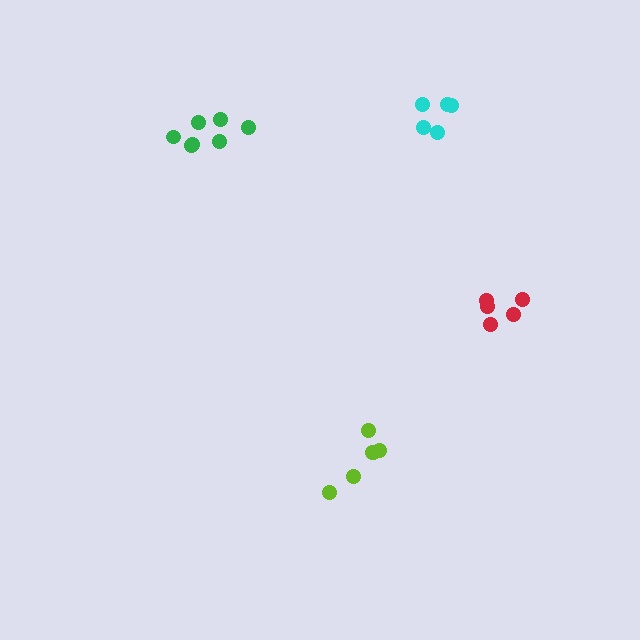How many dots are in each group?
Group 1: 6 dots, Group 2: 7 dots, Group 3: 5 dots, Group 4: 5 dots (23 total).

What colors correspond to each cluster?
The clusters are colored: lime, green, cyan, red.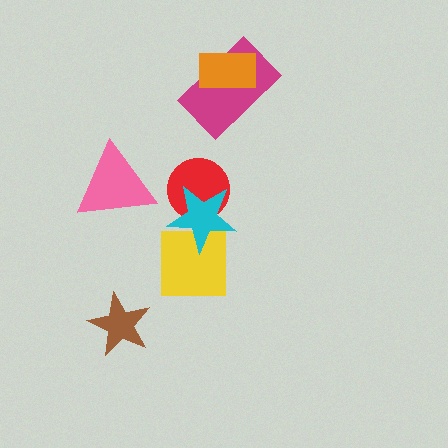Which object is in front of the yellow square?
The cyan star is in front of the yellow square.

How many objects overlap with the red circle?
1 object overlaps with the red circle.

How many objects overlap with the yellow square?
1 object overlaps with the yellow square.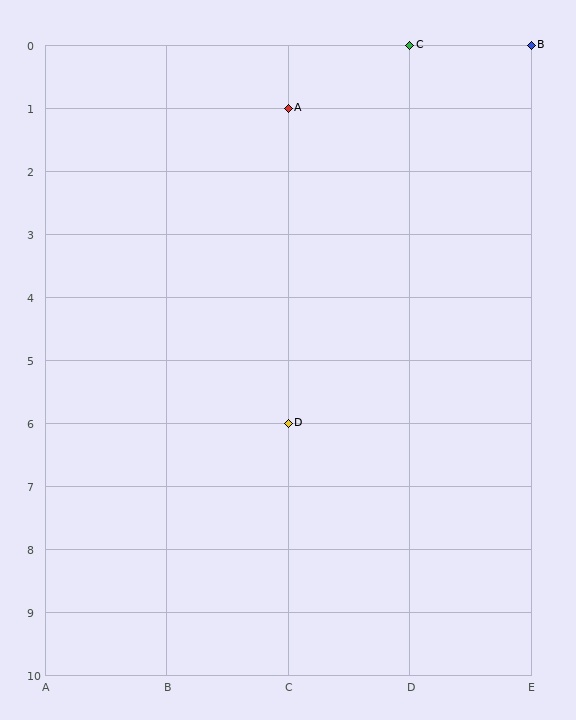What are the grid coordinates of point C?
Point C is at grid coordinates (D, 0).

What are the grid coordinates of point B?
Point B is at grid coordinates (E, 0).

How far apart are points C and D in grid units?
Points C and D are 1 column and 6 rows apart (about 6.1 grid units diagonally).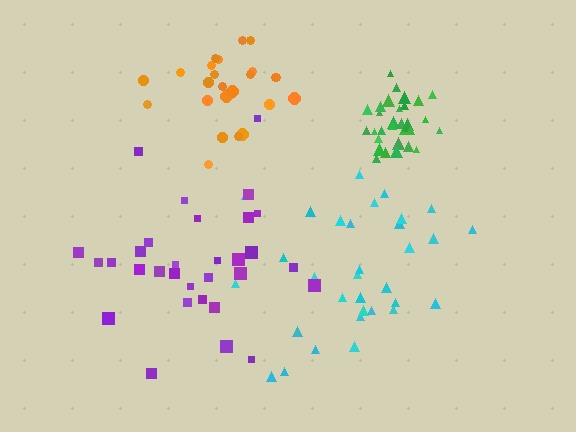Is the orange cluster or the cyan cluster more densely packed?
Orange.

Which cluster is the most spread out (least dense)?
Purple.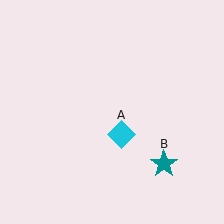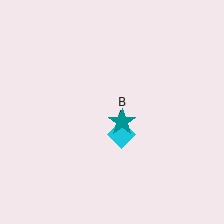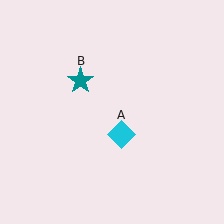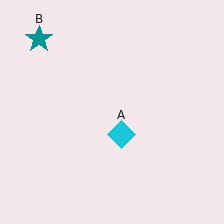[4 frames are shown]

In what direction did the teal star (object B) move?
The teal star (object B) moved up and to the left.